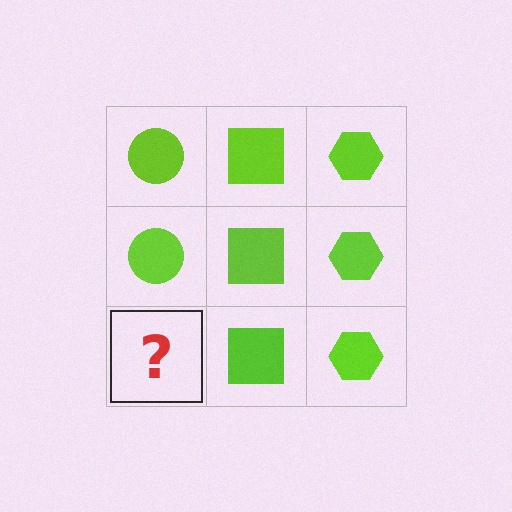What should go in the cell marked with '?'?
The missing cell should contain a lime circle.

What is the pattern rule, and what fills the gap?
The rule is that each column has a consistent shape. The gap should be filled with a lime circle.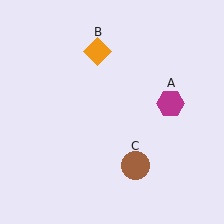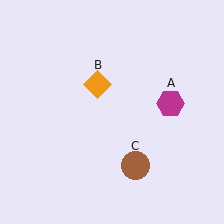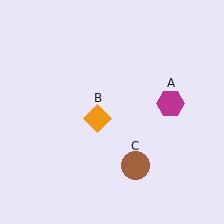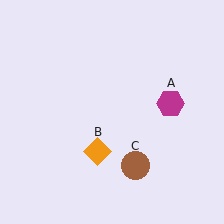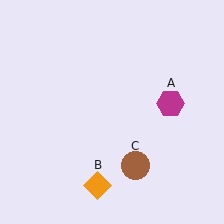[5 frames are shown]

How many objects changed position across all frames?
1 object changed position: orange diamond (object B).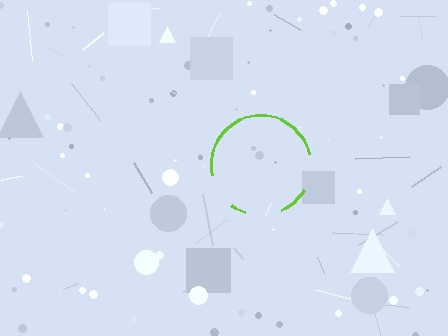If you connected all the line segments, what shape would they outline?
They would outline a circle.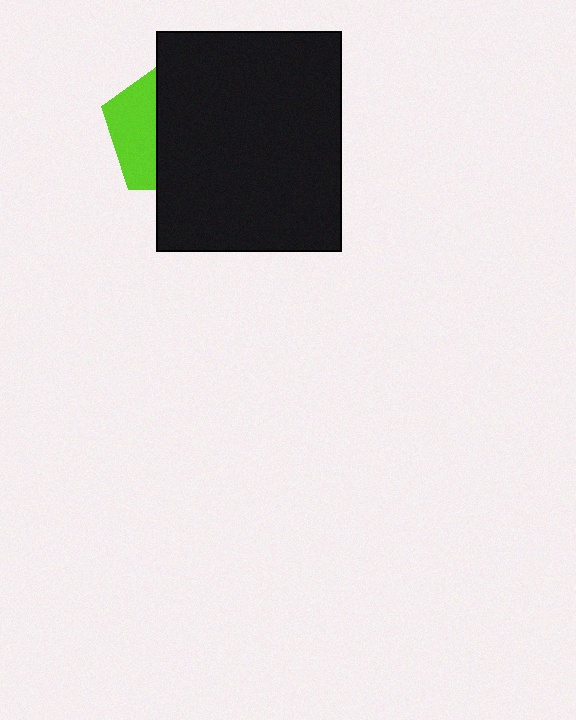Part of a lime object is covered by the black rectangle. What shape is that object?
It is a pentagon.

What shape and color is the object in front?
The object in front is a black rectangle.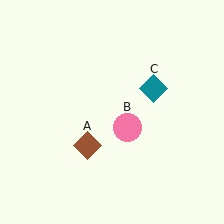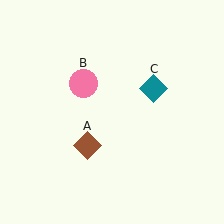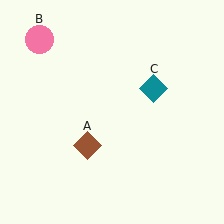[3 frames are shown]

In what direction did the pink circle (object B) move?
The pink circle (object B) moved up and to the left.